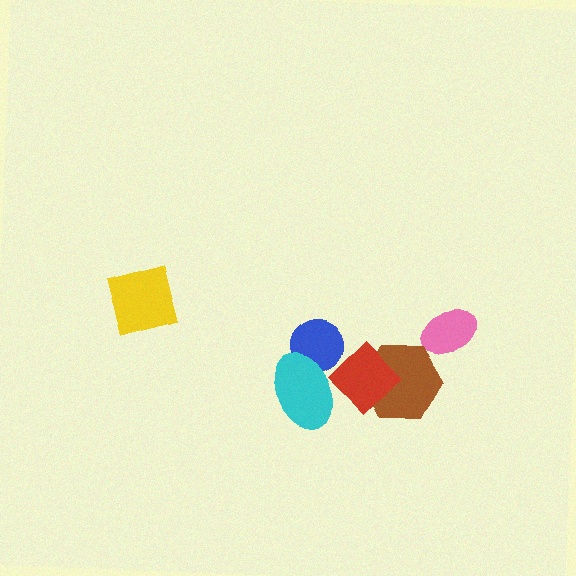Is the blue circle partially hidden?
Yes, it is partially covered by another shape.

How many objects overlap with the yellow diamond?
0 objects overlap with the yellow diamond.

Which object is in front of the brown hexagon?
The red diamond is in front of the brown hexagon.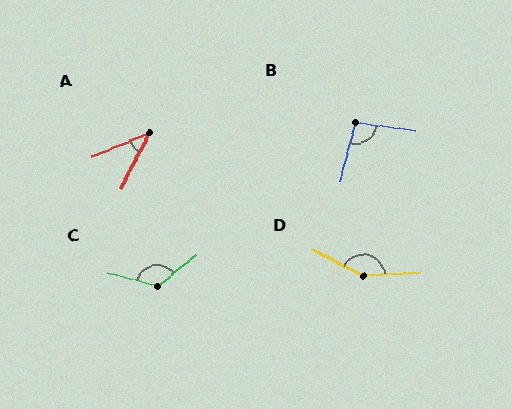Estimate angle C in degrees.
Approximately 125 degrees.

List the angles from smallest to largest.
A (40°), B (97°), C (125°), D (147°).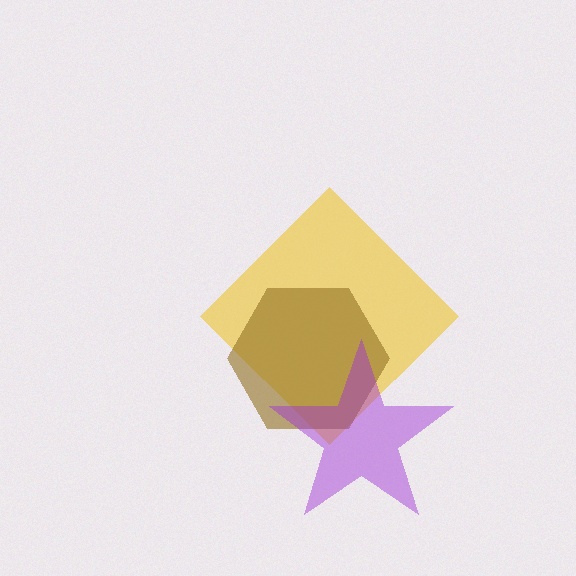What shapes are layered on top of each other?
The layered shapes are: a yellow diamond, a brown hexagon, a purple star.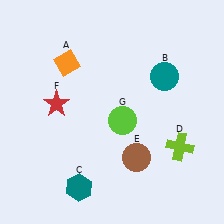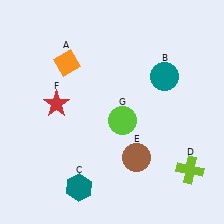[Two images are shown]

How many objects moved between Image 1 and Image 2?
1 object moved between the two images.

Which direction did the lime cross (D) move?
The lime cross (D) moved down.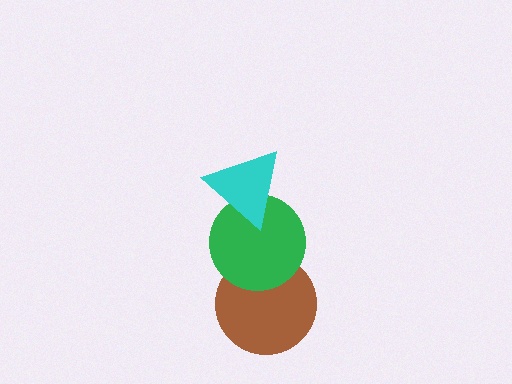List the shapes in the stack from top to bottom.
From top to bottom: the cyan triangle, the green circle, the brown circle.